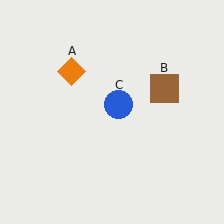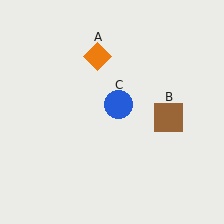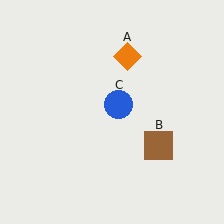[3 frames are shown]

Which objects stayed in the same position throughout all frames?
Blue circle (object C) remained stationary.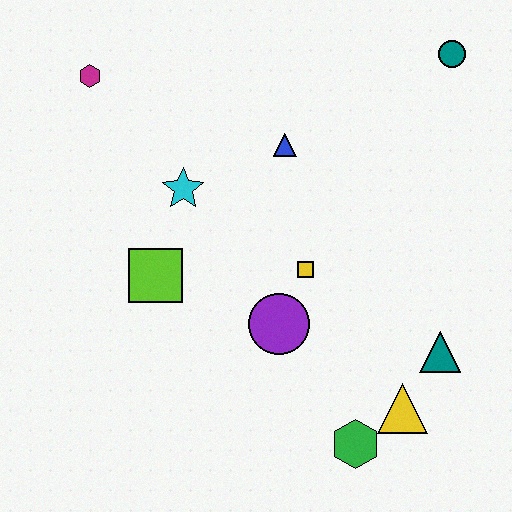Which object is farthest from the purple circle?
The teal circle is farthest from the purple circle.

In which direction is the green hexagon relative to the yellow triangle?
The green hexagon is to the left of the yellow triangle.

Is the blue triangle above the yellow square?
Yes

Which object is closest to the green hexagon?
The yellow triangle is closest to the green hexagon.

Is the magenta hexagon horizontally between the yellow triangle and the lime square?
No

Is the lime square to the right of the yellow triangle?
No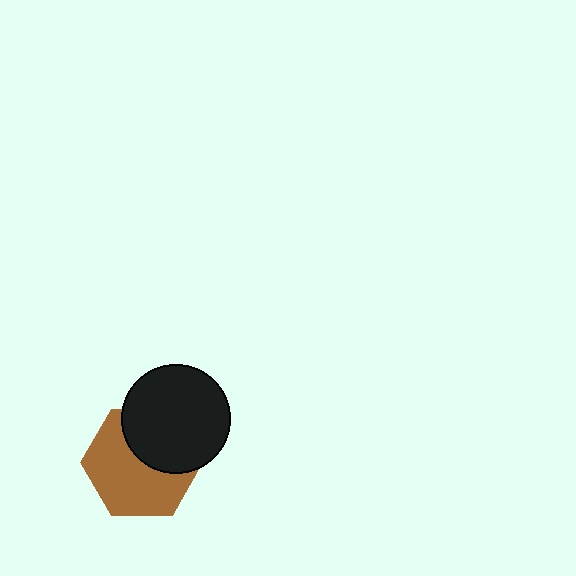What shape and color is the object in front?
The object in front is a black circle.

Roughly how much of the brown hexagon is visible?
About half of it is visible (roughly 62%).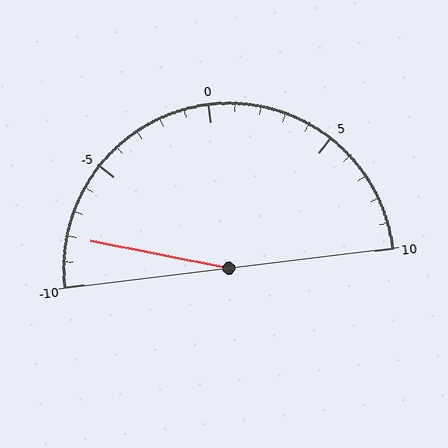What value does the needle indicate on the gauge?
The needle indicates approximately -8.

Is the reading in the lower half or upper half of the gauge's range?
The reading is in the lower half of the range (-10 to 10).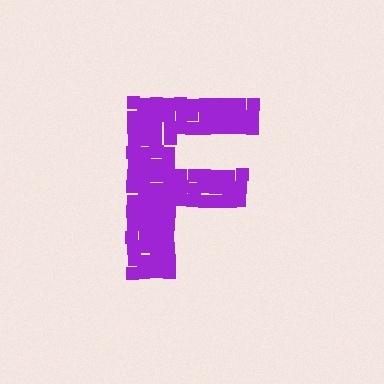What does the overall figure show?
The overall figure shows the letter F.